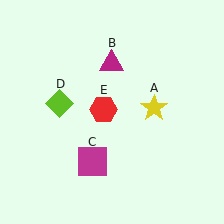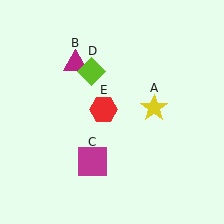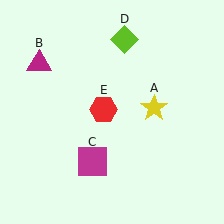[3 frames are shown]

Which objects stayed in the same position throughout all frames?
Yellow star (object A) and magenta square (object C) and red hexagon (object E) remained stationary.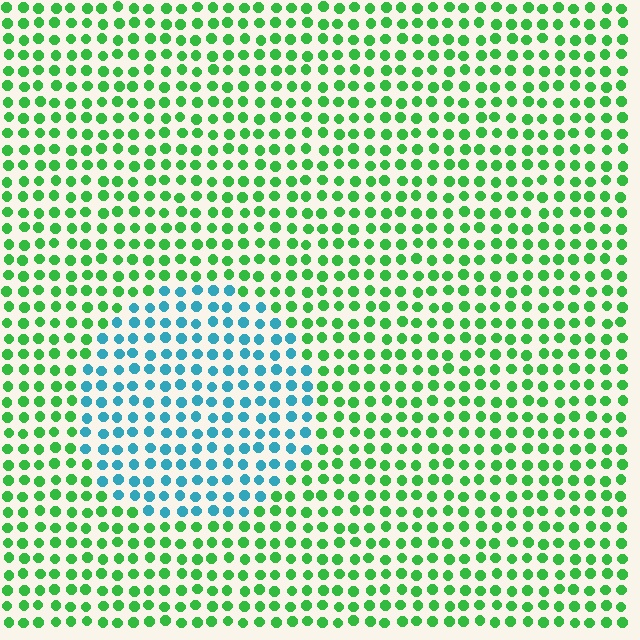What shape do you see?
I see a circle.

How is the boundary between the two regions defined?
The boundary is defined purely by a slight shift in hue (about 63 degrees). Spacing, size, and orientation are identical on both sides.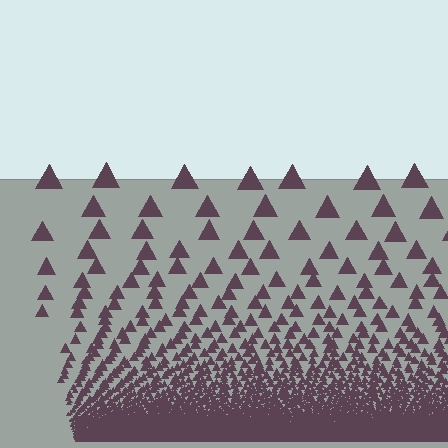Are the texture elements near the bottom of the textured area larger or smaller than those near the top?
Smaller. The gradient is inverted — elements near the bottom are smaller and denser.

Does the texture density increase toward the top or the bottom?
Density increases toward the bottom.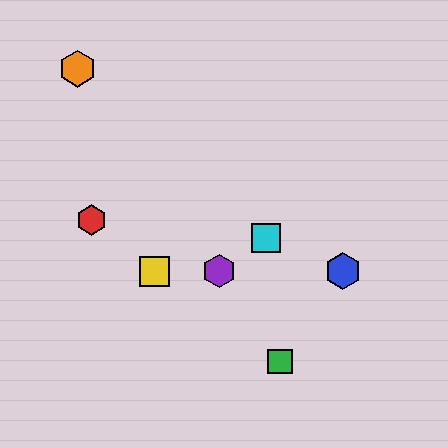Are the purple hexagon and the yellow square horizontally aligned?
Yes, both are at y≈271.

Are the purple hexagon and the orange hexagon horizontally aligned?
No, the purple hexagon is at y≈271 and the orange hexagon is at y≈69.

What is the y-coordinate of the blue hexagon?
The blue hexagon is at y≈271.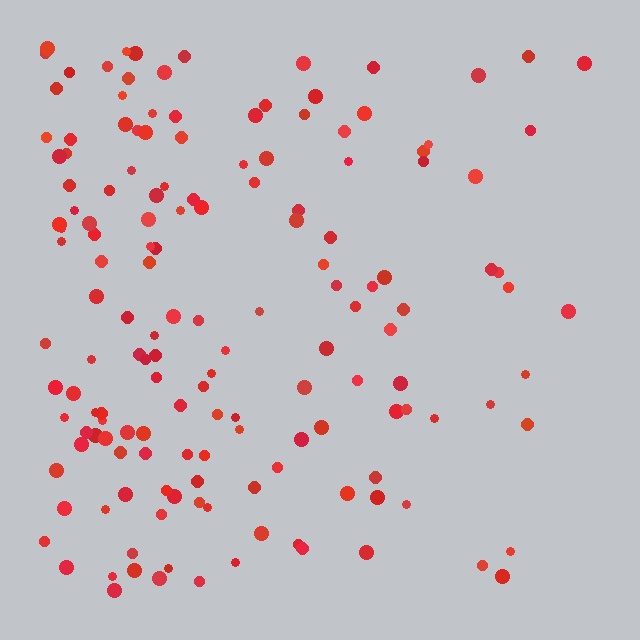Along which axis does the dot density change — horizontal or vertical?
Horizontal.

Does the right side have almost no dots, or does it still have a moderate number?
Still a moderate number, just noticeably fewer than the left.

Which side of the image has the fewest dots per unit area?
The right.